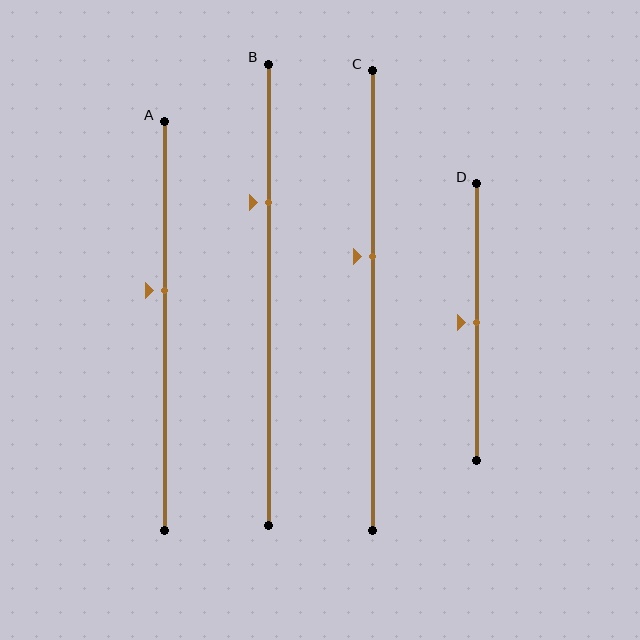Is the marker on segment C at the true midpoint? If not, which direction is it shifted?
No, the marker on segment C is shifted upward by about 10% of the segment length.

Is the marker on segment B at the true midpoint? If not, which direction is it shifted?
No, the marker on segment B is shifted upward by about 20% of the segment length.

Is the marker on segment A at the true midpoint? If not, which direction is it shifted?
No, the marker on segment A is shifted upward by about 9% of the segment length.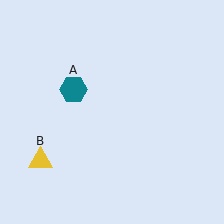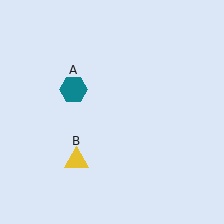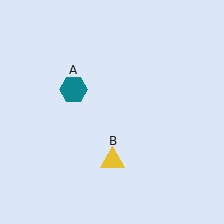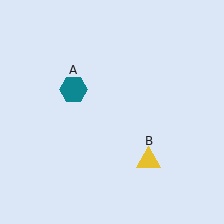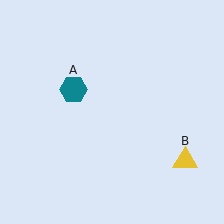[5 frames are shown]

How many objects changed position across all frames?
1 object changed position: yellow triangle (object B).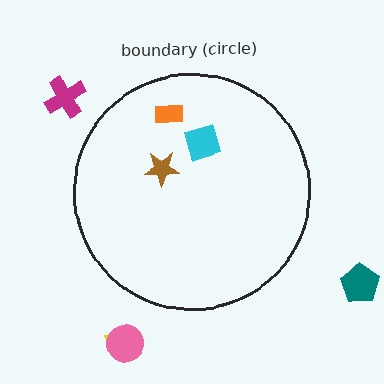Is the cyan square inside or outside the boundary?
Inside.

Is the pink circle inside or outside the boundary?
Outside.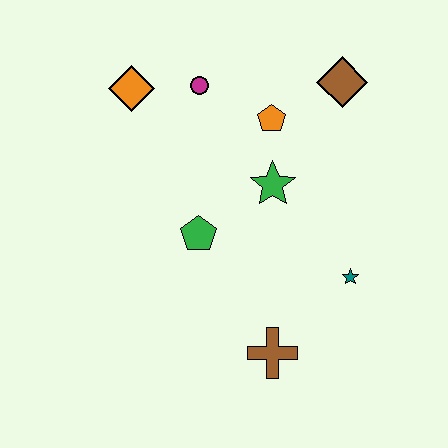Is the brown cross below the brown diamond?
Yes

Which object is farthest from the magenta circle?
The brown cross is farthest from the magenta circle.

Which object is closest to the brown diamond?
The orange pentagon is closest to the brown diamond.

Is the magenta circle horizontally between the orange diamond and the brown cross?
Yes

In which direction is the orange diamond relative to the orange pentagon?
The orange diamond is to the left of the orange pentagon.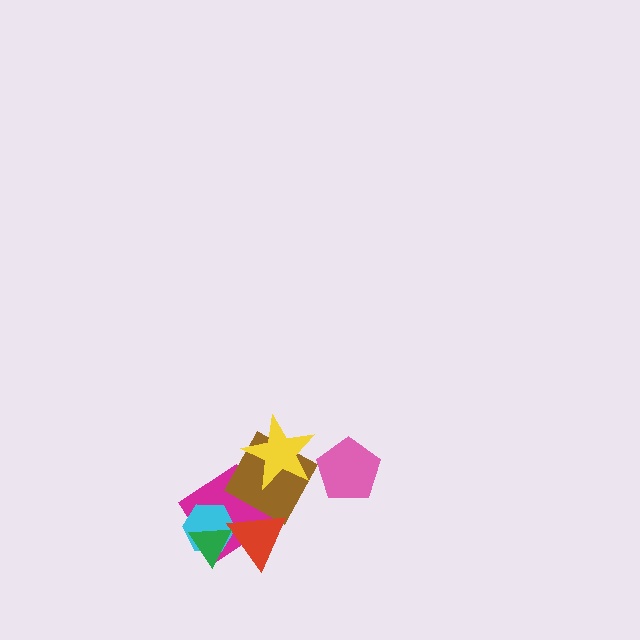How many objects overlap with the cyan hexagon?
3 objects overlap with the cyan hexagon.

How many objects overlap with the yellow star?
2 objects overlap with the yellow star.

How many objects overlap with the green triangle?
3 objects overlap with the green triangle.